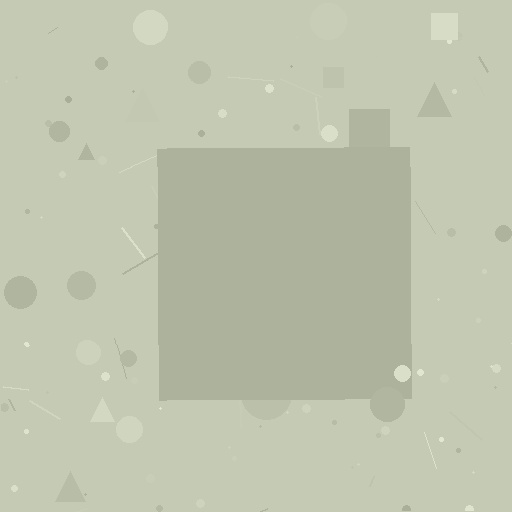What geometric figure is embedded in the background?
A square is embedded in the background.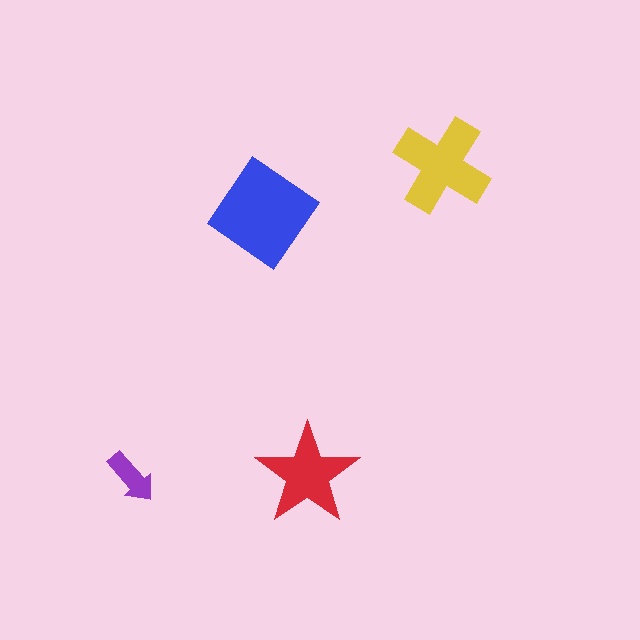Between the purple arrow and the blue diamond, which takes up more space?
The blue diamond.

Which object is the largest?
The blue diamond.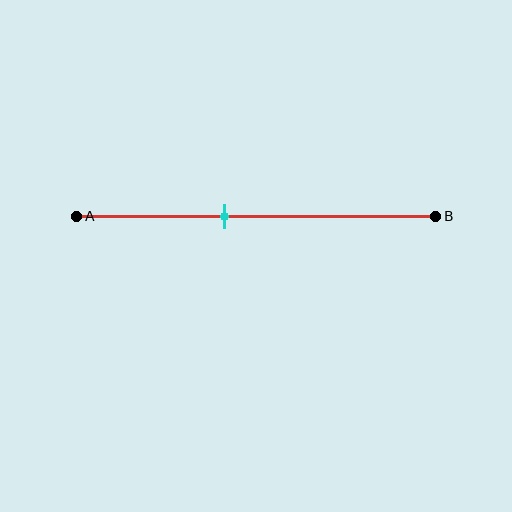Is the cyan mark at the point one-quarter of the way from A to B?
No, the mark is at about 40% from A, not at the 25% one-quarter point.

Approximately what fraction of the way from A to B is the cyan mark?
The cyan mark is approximately 40% of the way from A to B.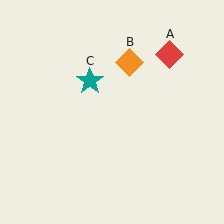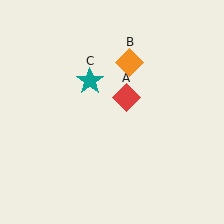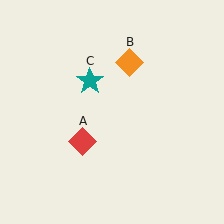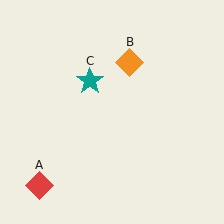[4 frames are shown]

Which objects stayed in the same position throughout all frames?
Orange diamond (object B) and teal star (object C) remained stationary.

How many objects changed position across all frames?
1 object changed position: red diamond (object A).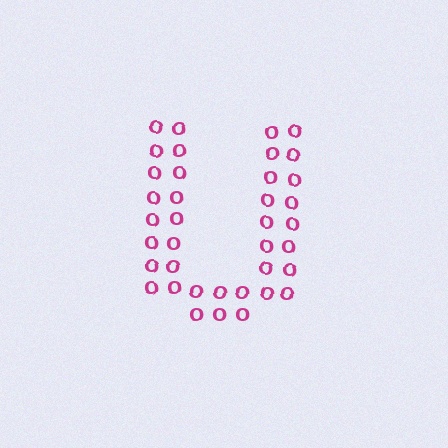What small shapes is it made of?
It is made of small letter O's.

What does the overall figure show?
The overall figure shows the letter U.